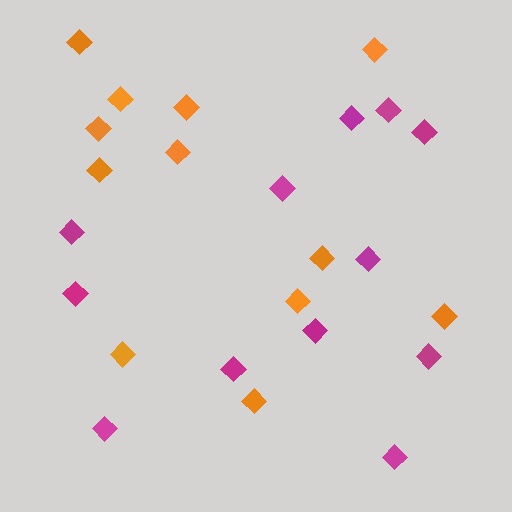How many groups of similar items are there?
There are 2 groups: one group of orange diamonds (12) and one group of magenta diamonds (12).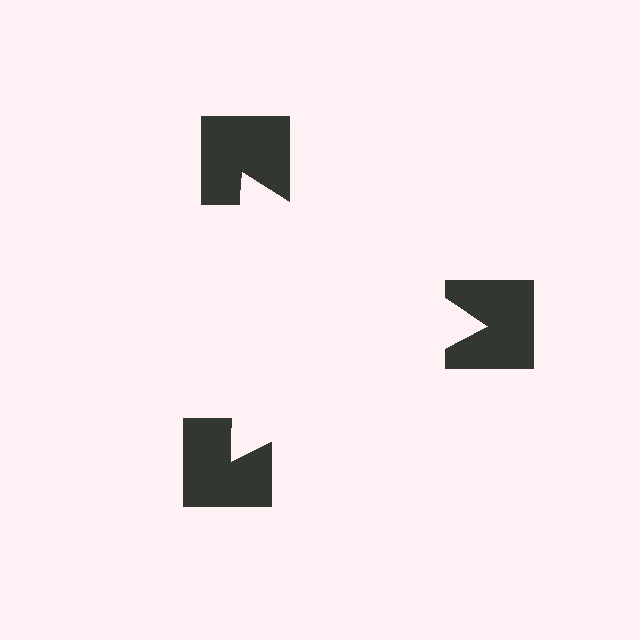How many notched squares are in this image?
There are 3 — one at each vertex of the illusory triangle.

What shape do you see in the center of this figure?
An illusory triangle — its edges are inferred from the aligned wedge cuts in the notched squares, not physically drawn.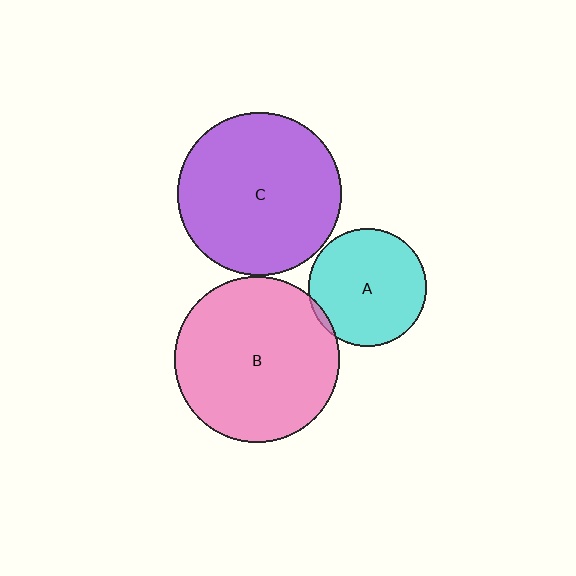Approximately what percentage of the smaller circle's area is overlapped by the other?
Approximately 5%.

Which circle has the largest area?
Circle B (pink).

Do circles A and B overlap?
Yes.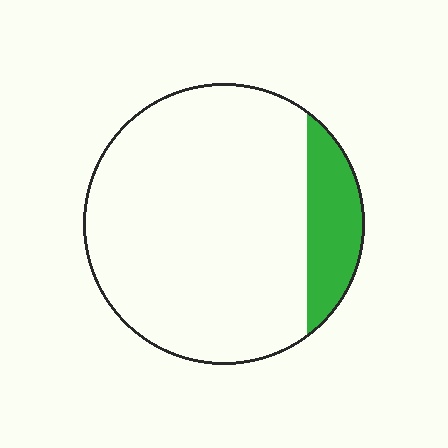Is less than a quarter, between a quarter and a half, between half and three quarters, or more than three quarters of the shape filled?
Less than a quarter.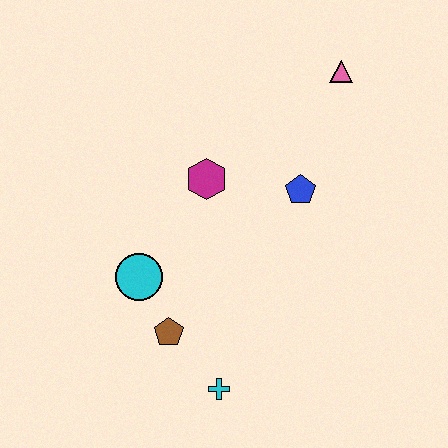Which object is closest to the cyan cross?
The brown pentagon is closest to the cyan cross.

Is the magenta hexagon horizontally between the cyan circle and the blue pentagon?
Yes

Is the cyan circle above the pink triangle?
No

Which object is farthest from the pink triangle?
The cyan cross is farthest from the pink triangle.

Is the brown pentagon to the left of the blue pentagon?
Yes